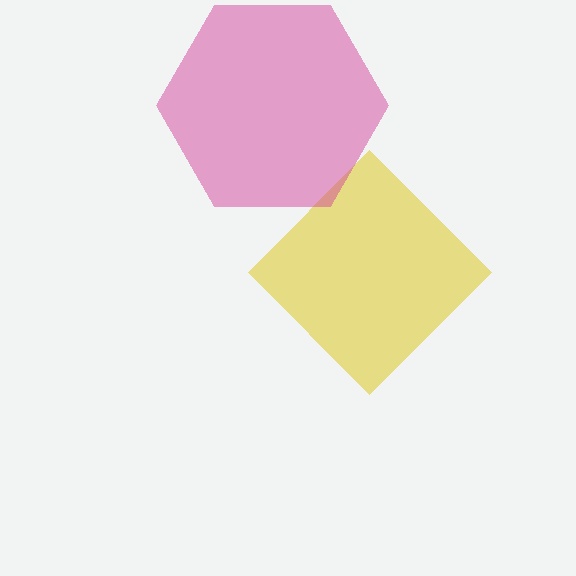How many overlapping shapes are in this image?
There are 2 overlapping shapes in the image.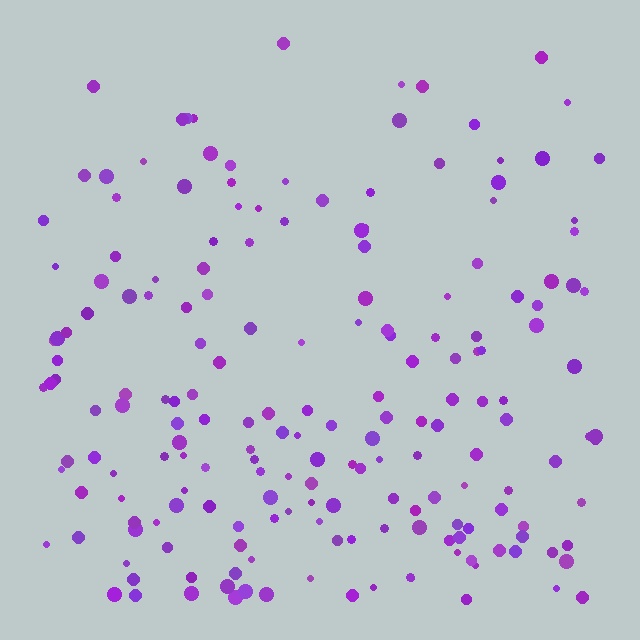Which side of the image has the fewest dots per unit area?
The top.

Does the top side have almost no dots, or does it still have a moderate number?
Still a moderate number, just noticeably fewer than the bottom.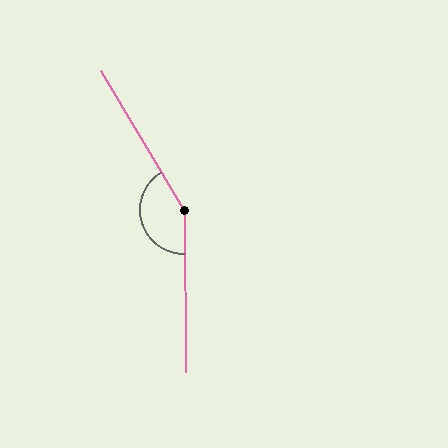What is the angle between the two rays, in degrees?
Approximately 149 degrees.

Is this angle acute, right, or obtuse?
It is obtuse.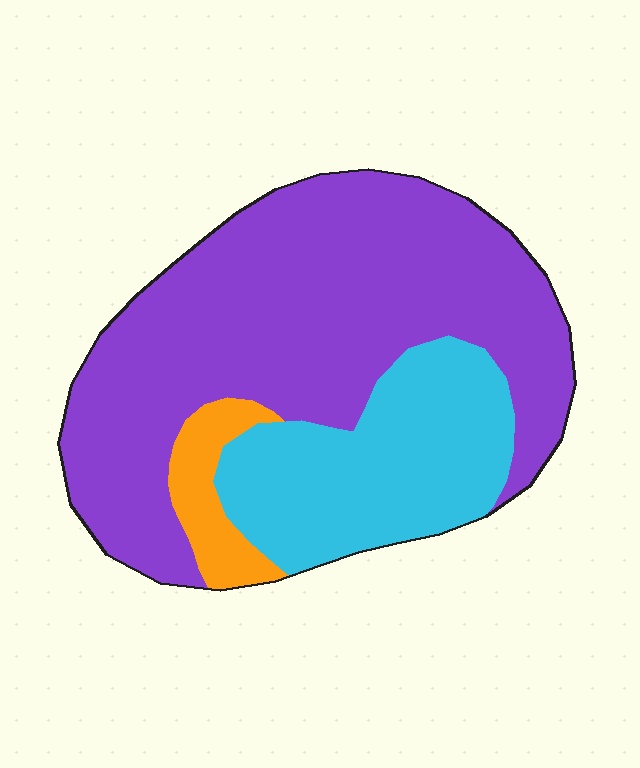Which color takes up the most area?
Purple, at roughly 65%.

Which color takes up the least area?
Orange, at roughly 5%.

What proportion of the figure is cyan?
Cyan takes up between a quarter and a half of the figure.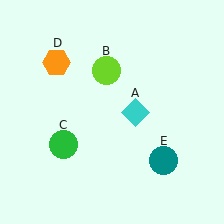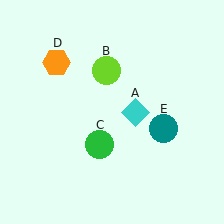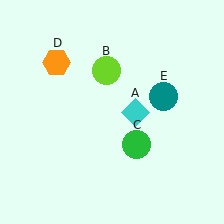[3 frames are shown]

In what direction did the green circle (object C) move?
The green circle (object C) moved right.